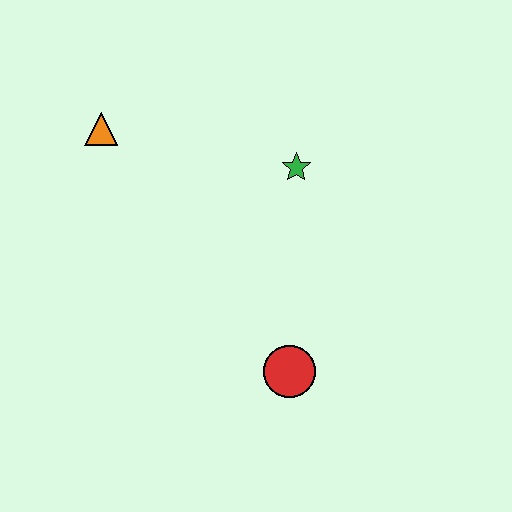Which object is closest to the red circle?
The green star is closest to the red circle.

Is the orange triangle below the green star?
No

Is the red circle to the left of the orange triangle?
No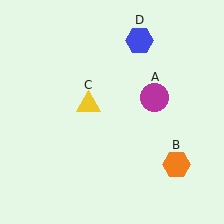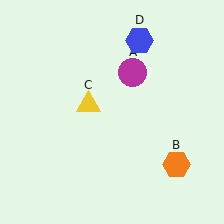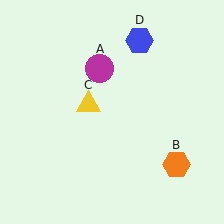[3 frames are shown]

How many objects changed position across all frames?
1 object changed position: magenta circle (object A).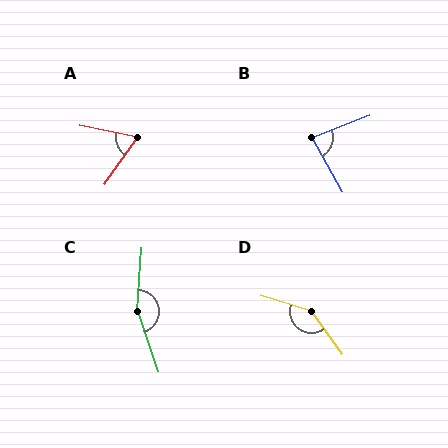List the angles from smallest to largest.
A (65°), B (82°), D (142°), C (158°).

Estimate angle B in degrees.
Approximately 82 degrees.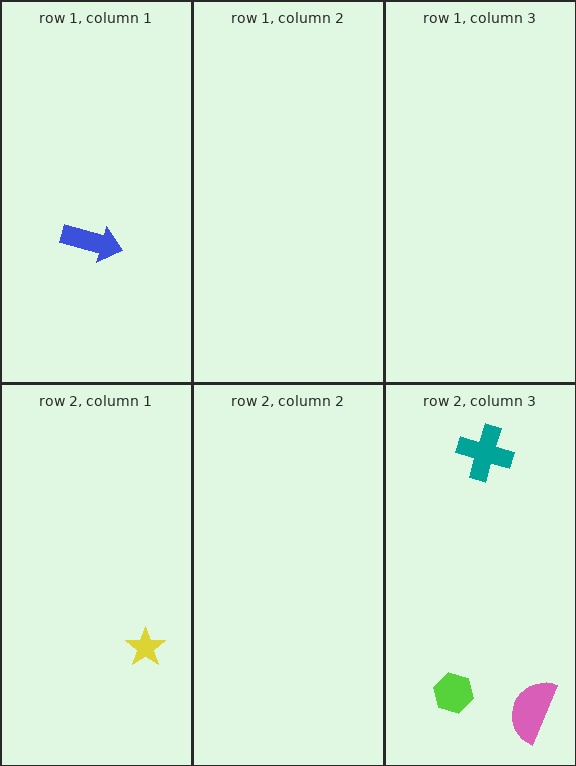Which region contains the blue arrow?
The row 1, column 1 region.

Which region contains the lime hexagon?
The row 2, column 3 region.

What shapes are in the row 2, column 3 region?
The pink semicircle, the teal cross, the lime hexagon.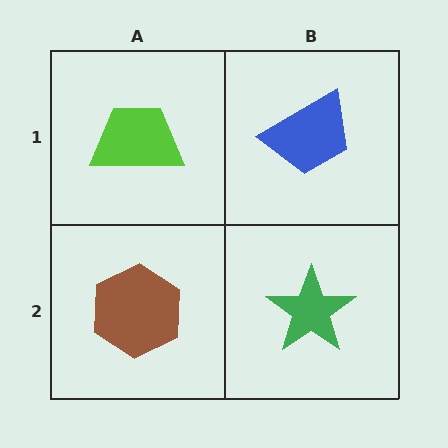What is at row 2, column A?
A brown hexagon.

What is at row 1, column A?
A lime trapezoid.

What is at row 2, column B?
A green star.